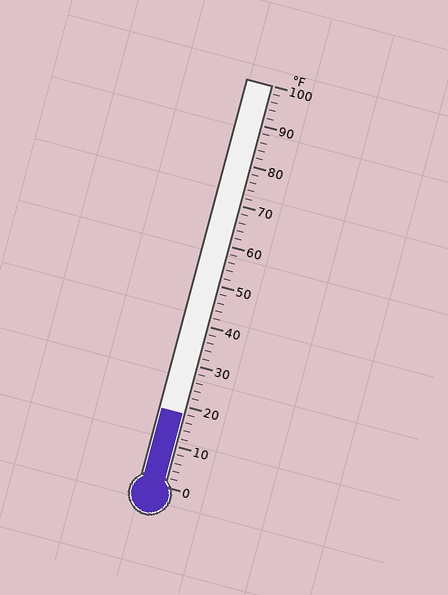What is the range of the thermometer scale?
The thermometer scale ranges from 0°F to 100°F.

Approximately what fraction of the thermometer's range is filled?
The thermometer is filled to approximately 20% of its range.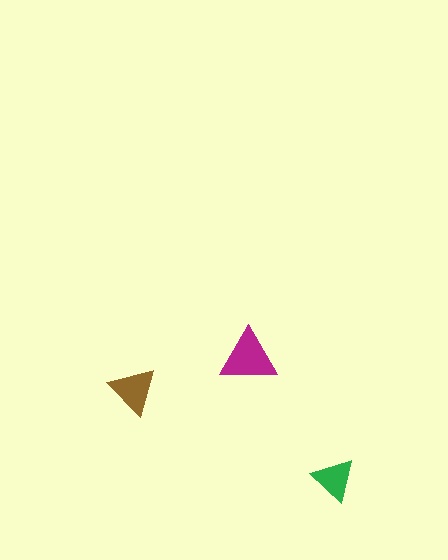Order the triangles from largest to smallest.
the magenta one, the brown one, the green one.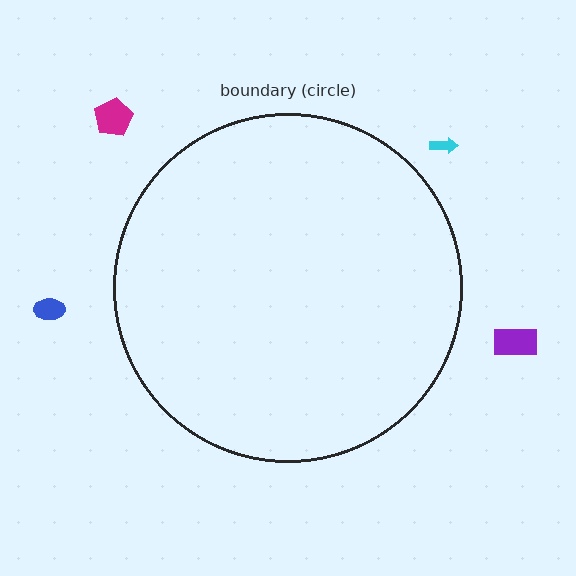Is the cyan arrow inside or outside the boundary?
Outside.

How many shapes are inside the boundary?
0 inside, 4 outside.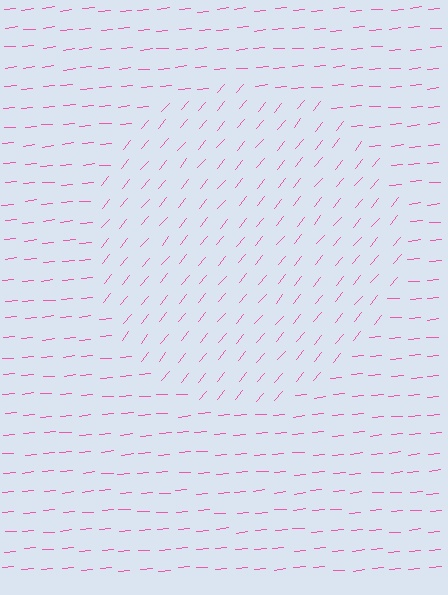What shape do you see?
I see a circle.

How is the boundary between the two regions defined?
The boundary is defined purely by a change in line orientation (approximately 45 degrees difference). All lines are the same color and thickness.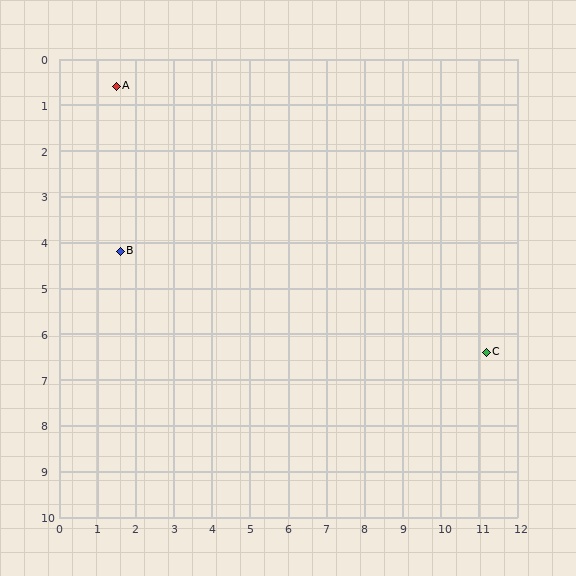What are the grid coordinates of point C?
Point C is at approximately (11.2, 6.4).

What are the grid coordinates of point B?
Point B is at approximately (1.6, 4.2).